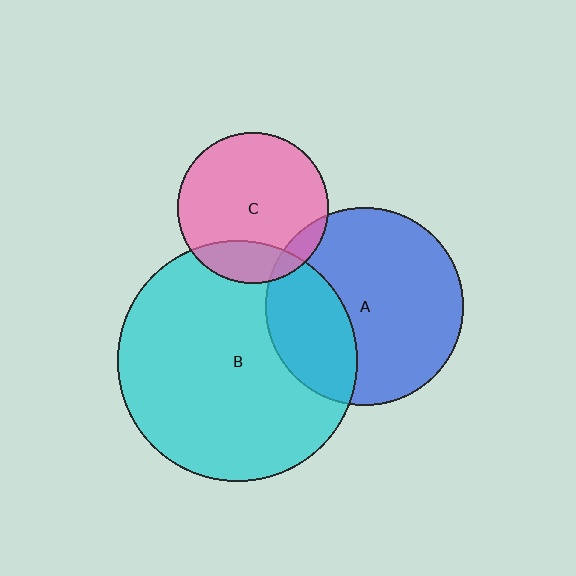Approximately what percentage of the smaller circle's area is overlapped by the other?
Approximately 10%.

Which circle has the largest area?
Circle B (cyan).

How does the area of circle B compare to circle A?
Approximately 1.5 times.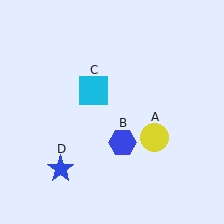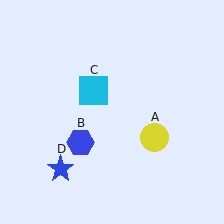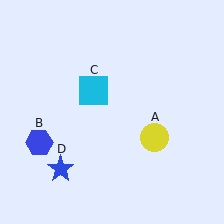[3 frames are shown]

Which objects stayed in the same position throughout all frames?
Yellow circle (object A) and cyan square (object C) and blue star (object D) remained stationary.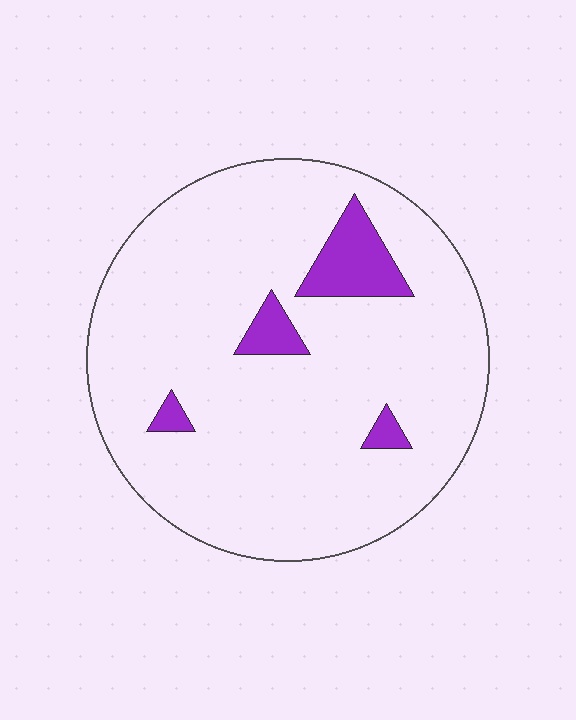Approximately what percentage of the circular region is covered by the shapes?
Approximately 10%.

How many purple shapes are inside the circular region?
4.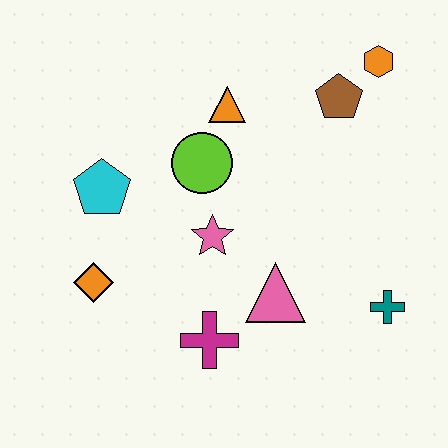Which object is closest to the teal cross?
The pink triangle is closest to the teal cross.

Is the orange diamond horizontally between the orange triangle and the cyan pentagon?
No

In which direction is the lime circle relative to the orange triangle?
The lime circle is below the orange triangle.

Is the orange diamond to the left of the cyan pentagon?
Yes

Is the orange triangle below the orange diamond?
No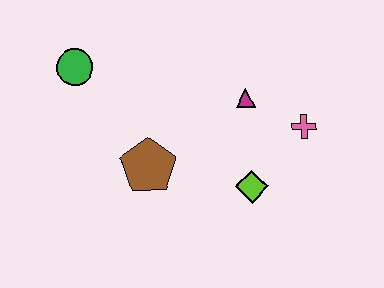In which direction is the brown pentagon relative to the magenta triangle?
The brown pentagon is to the left of the magenta triangle.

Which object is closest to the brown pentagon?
The lime diamond is closest to the brown pentagon.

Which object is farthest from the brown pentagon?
The pink cross is farthest from the brown pentagon.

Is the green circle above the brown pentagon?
Yes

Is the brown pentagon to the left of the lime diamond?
Yes